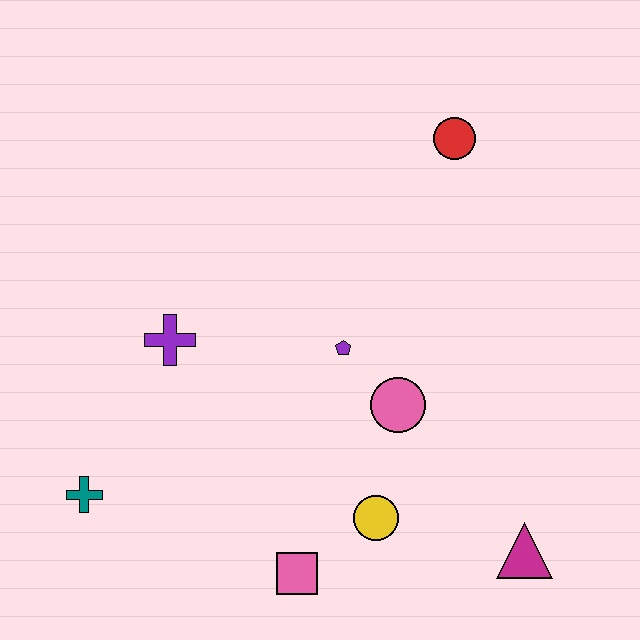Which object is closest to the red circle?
The purple pentagon is closest to the red circle.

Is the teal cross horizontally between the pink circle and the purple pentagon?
No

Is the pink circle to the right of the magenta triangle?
No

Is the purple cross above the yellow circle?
Yes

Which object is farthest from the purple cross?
The magenta triangle is farthest from the purple cross.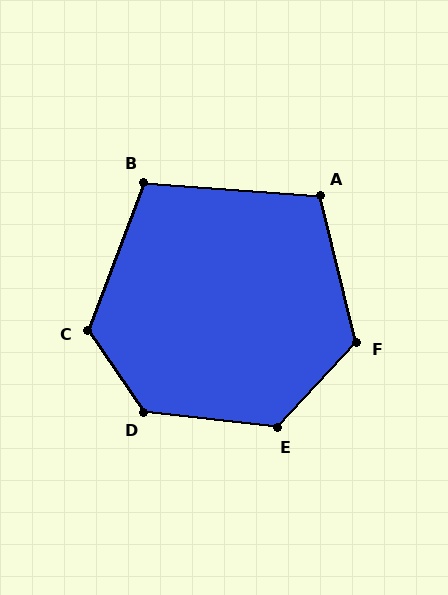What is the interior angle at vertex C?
Approximately 125 degrees (obtuse).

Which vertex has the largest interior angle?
D, at approximately 131 degrees.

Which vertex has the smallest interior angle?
B, at approximately 106 degrees.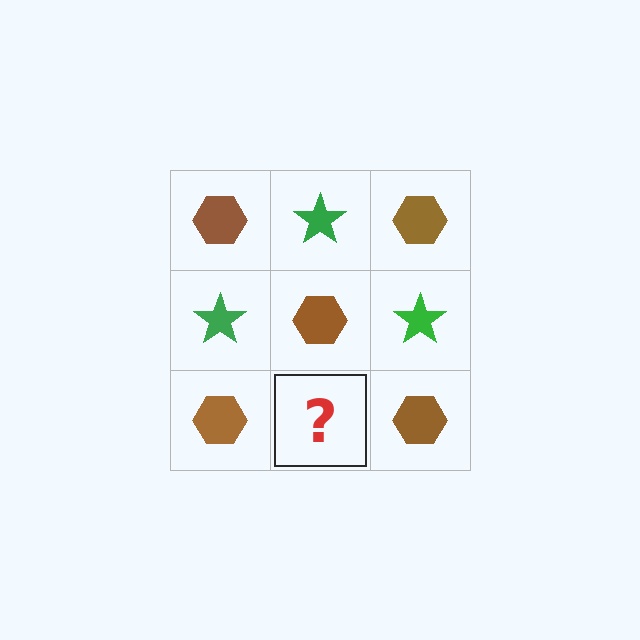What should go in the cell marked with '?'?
The missing cell should contain a green star.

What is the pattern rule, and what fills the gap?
The rule is that it alternates brown hexagon and green star in a checkerboard pattern. The gap should be filled with a green star.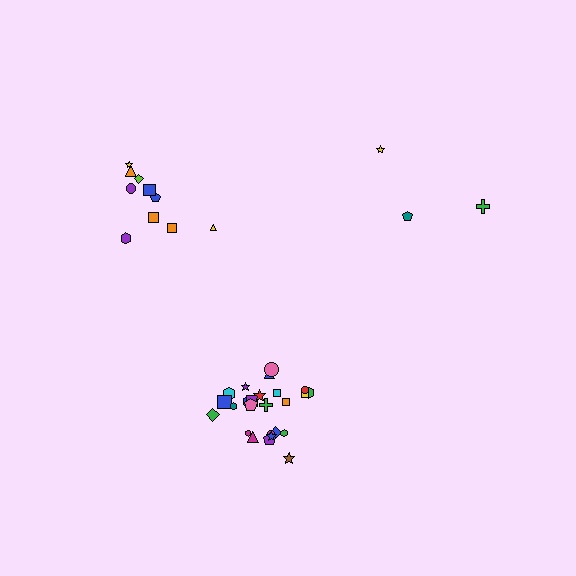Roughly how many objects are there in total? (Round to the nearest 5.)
Roughly 40 objects in total.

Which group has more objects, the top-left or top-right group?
The top-left group.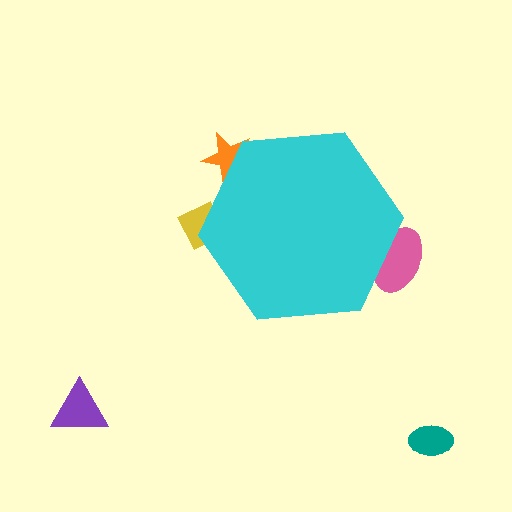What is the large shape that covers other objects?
A cyan hexagon.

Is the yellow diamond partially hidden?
Yes, the yellow diamond is partially hidden behind the cyan hexagon.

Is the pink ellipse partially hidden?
Yes, the pink ellipse is partially hidden behind the cyan hexagon.